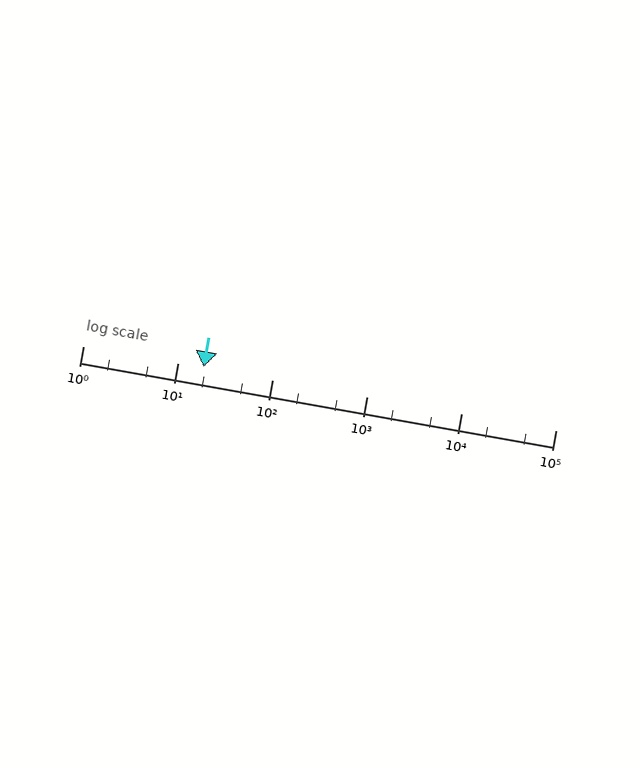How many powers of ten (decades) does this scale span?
The scale spans 5 decades, from 1 to 100000.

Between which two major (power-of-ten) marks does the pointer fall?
The pointer is between 10 and 100.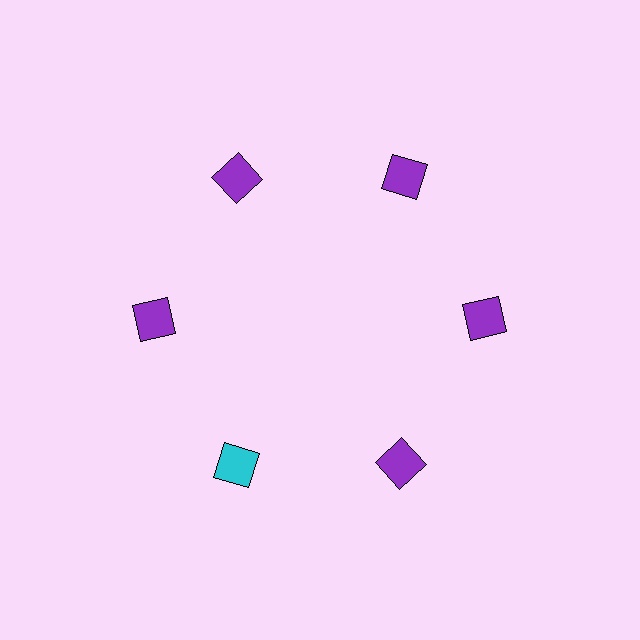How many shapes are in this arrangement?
There are 6 shapes arranged in a ring pattern.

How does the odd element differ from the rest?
It has a different color: cyan instead of purple.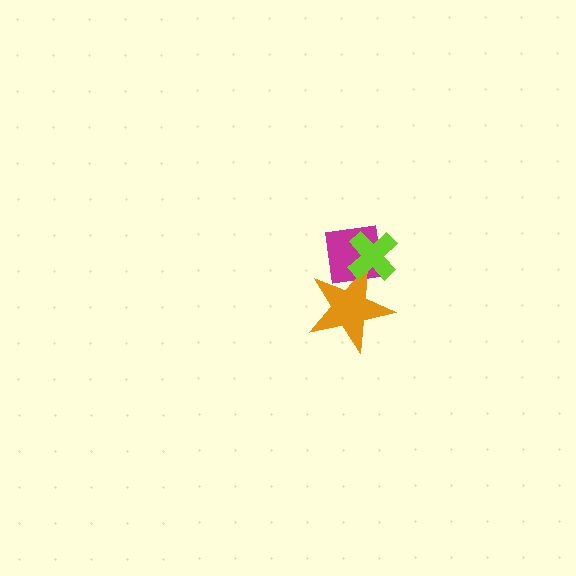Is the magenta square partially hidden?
Yes, it is partially covered by another shape.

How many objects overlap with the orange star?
2 objects overlap with the orange star.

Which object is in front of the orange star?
The lime cross is in front of the orange star.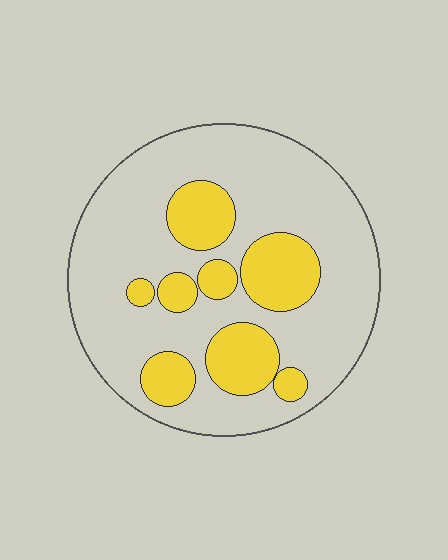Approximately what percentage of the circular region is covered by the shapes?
Approximately 25%.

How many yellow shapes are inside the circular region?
8.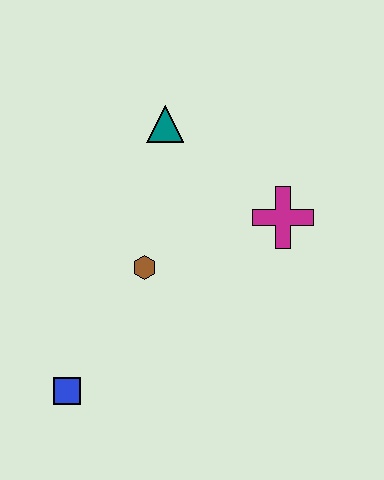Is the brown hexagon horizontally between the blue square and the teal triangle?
Yes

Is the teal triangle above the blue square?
Yes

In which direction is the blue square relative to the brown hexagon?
The blue square is below the brown hexagon.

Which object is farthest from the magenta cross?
The blue square is farthest from the magenta cross.